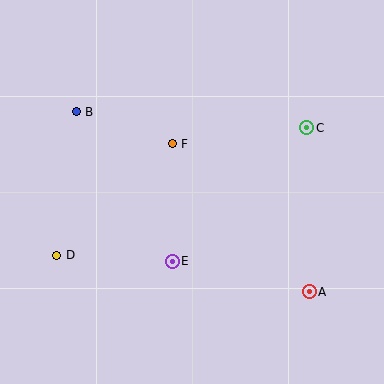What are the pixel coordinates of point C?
Point C is at (307, 128).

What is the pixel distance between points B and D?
The distance between B and D is 145 pixels.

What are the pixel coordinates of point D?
Point D is at (57, 255).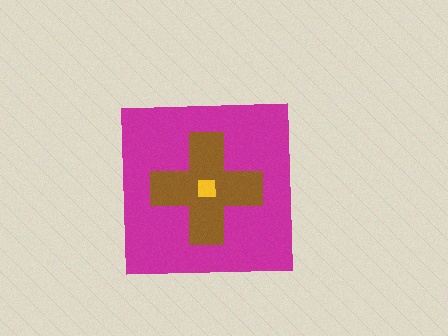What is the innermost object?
The yellow square.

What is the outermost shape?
The magenta square.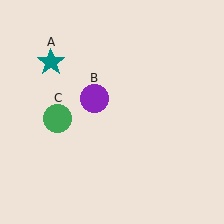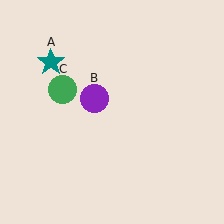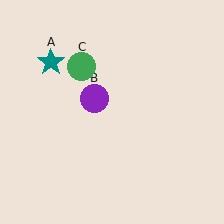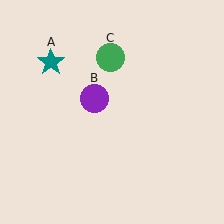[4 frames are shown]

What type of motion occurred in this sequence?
The green circle (object C) rotated clockwise around the center of the scene.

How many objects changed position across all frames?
1 object changed position: green circle (object C).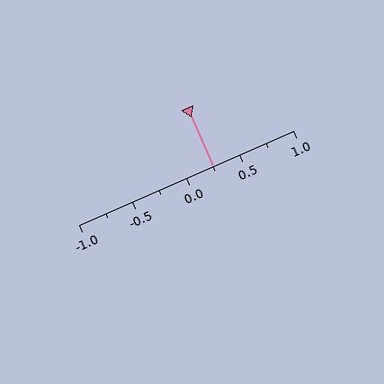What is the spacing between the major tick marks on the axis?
The major ticks are spaced 0.5 apart.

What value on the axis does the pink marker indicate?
The marker indicates approximately 0.25.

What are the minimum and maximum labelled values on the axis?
The axis runs from -1.0 to 1.0.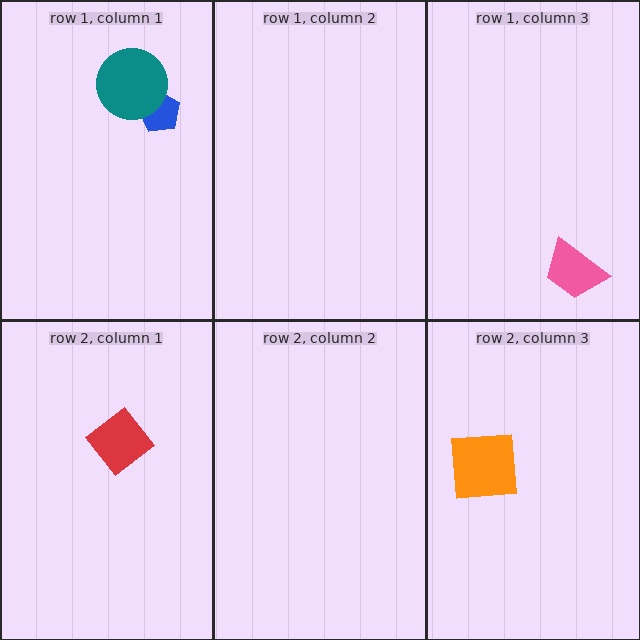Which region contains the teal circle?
The row 1, column 1 region.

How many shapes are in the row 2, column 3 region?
1.